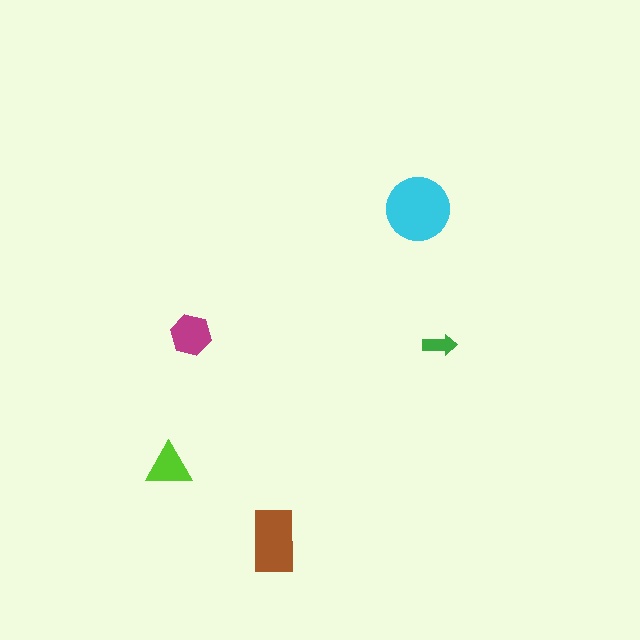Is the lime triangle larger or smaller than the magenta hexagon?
Smaller.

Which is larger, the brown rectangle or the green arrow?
The brown rectangle.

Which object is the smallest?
The green arrow.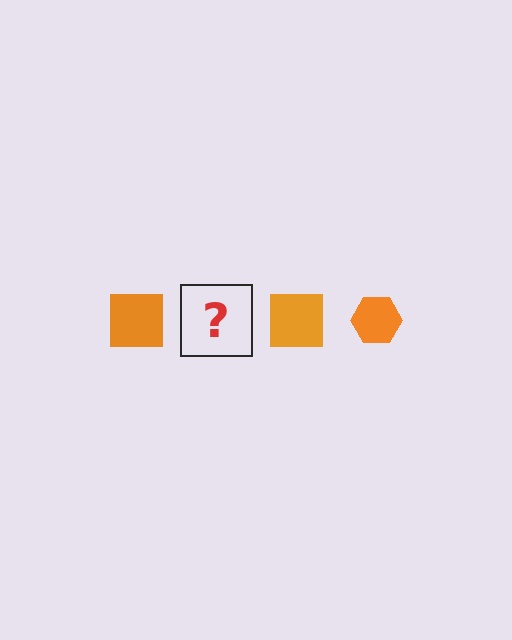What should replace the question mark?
The question mark should be replaced with an orange hexagon.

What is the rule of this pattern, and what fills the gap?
The rule is that the pattern cycles through square, hexagon shapes in orange. The gap should be filled with an orange hexagon.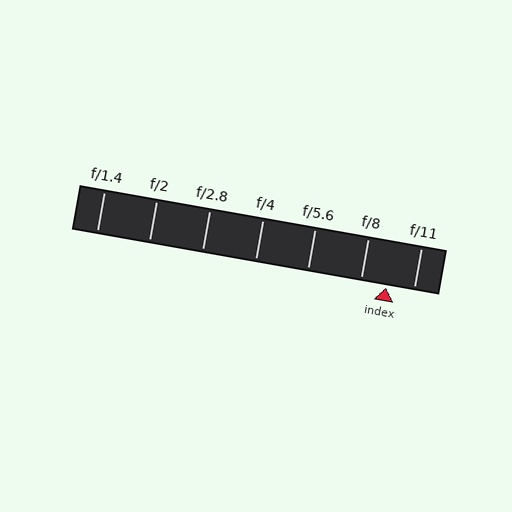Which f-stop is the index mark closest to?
The index mark is closest to f/8.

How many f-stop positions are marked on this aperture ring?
There are 7 f-stop positions marked.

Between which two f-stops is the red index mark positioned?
The index mark is between f/8 and f/11.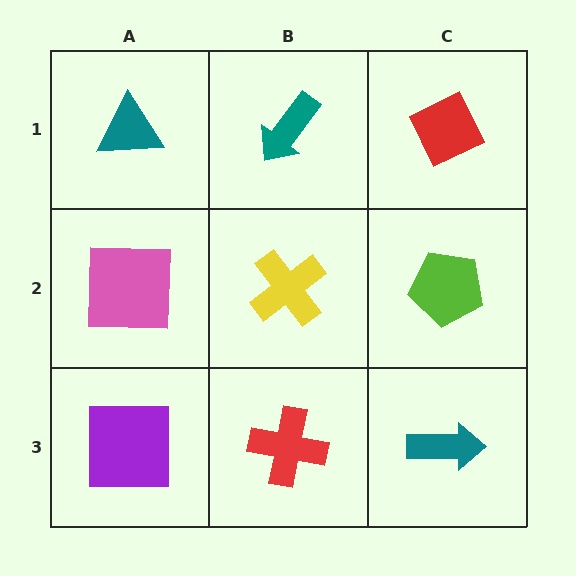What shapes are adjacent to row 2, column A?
A teal triangle (row 1, column A), a purple square (row 3, column A), a yellow cross (row 2, column B).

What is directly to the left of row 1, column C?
A teal arrow.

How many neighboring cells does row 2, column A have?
3.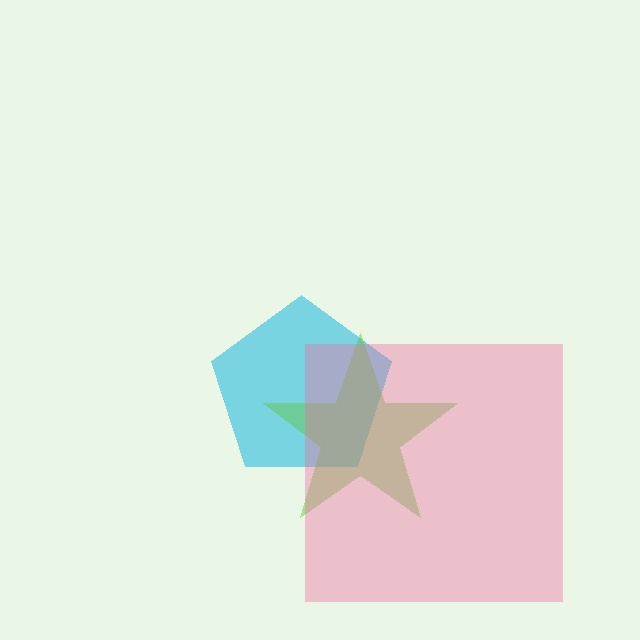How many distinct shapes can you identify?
There are 3 distinct shapes: a cyan pentagon, a lime star, a pink square.